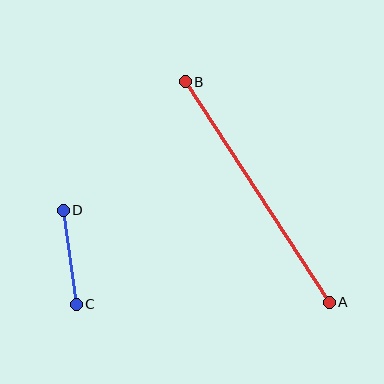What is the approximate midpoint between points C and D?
The midpoint is at approximately (70, 257) pixels.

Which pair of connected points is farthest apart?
Points A and B are farthest apart.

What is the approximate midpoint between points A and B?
The midpoint is at approximately (257, 192) pixels.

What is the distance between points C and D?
The distance is approximately 95 pixels.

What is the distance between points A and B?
The distance is approximately 264 pixels.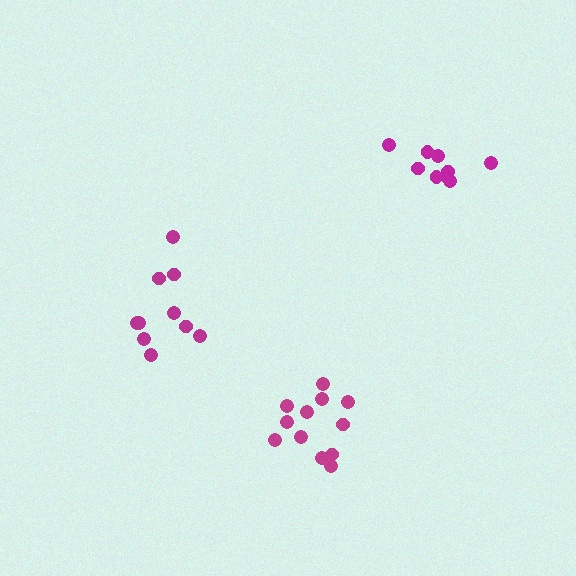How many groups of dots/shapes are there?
There are 3 groups.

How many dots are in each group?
Group 1: 12 dots, Group 2: 10 dots, Group 3: 9 dots (31 total).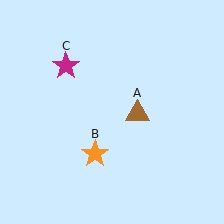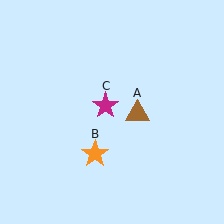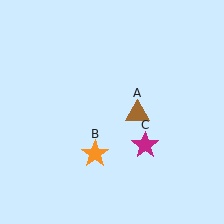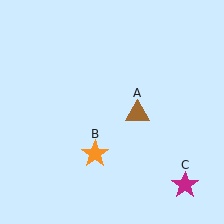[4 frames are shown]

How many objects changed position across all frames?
1 object changed position: magenta star (object C).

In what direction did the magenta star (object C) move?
The magenta star (object C) moved down and to the right.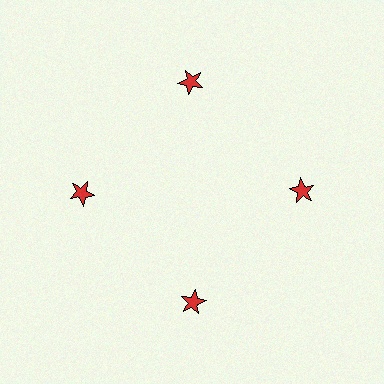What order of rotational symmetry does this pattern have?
This pattern has 4-fold rotational symmetry.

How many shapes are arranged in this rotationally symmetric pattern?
There are 4 shapes, arranged in 4 groups of 1.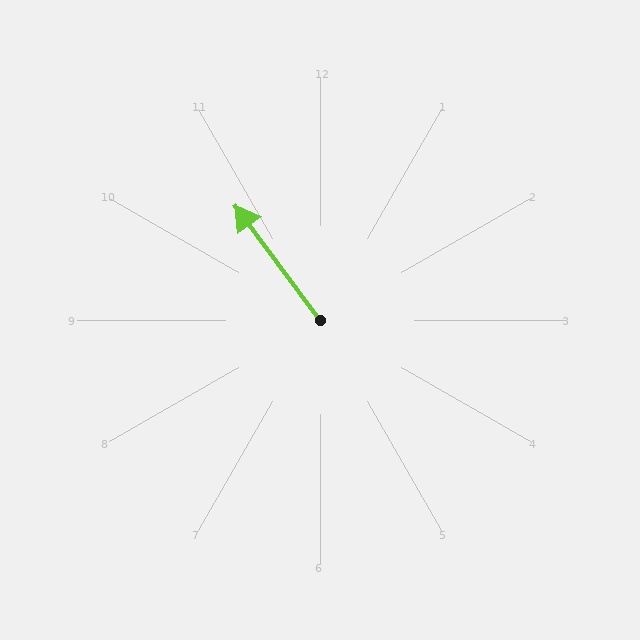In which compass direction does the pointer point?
Northwest.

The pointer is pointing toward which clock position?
Roughly 11 o'clock.